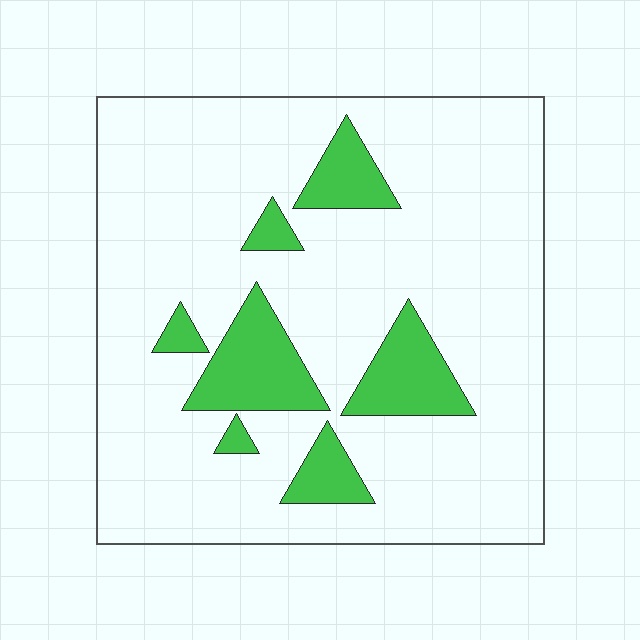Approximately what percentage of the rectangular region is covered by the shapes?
Approximately 15%.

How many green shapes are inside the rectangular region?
7.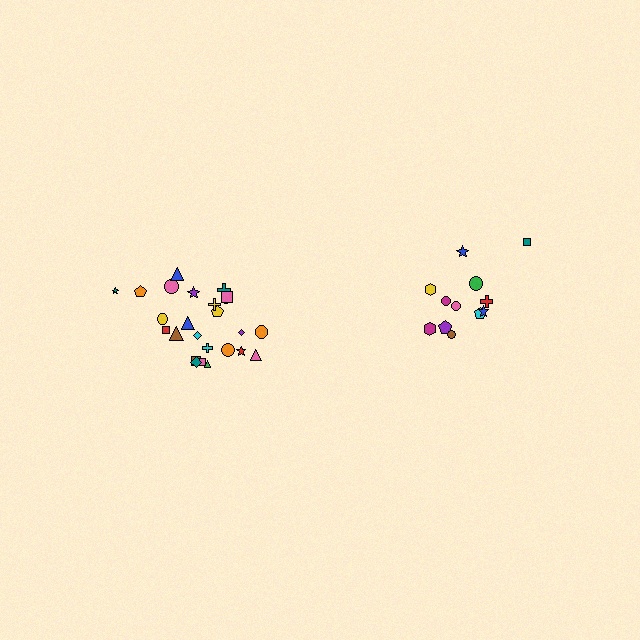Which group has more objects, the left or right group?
The left group.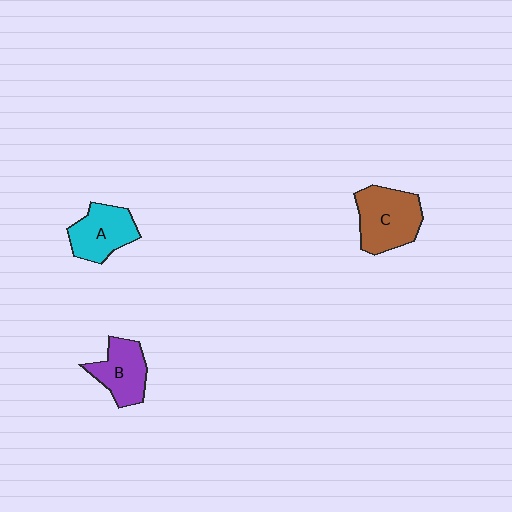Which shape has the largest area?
Shape C (brown).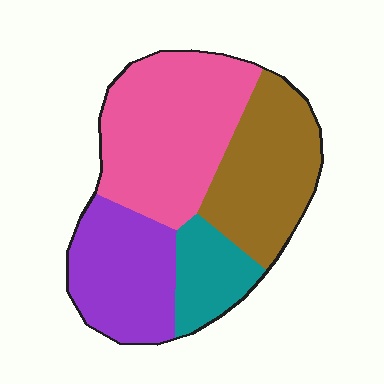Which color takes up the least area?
Teal, at roughly 10%.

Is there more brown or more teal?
Brown.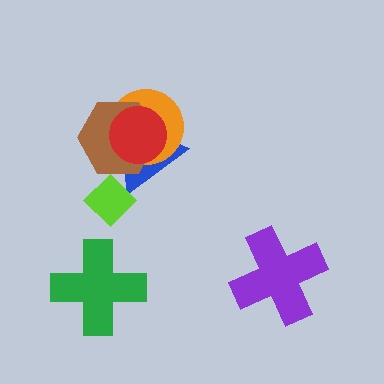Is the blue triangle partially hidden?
Yes, it is partially covered by another shape.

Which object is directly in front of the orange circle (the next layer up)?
The brown hexagon is directly in front of the orange circle.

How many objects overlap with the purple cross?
0 objects overlap with the purple cross.